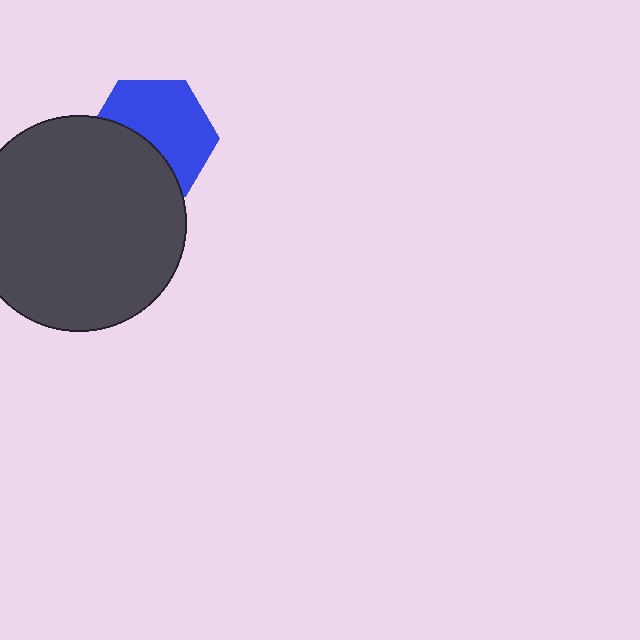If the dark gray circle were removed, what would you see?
You would see the complete blue hexagon.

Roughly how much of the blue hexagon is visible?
About half of it is visible (roughly 60%).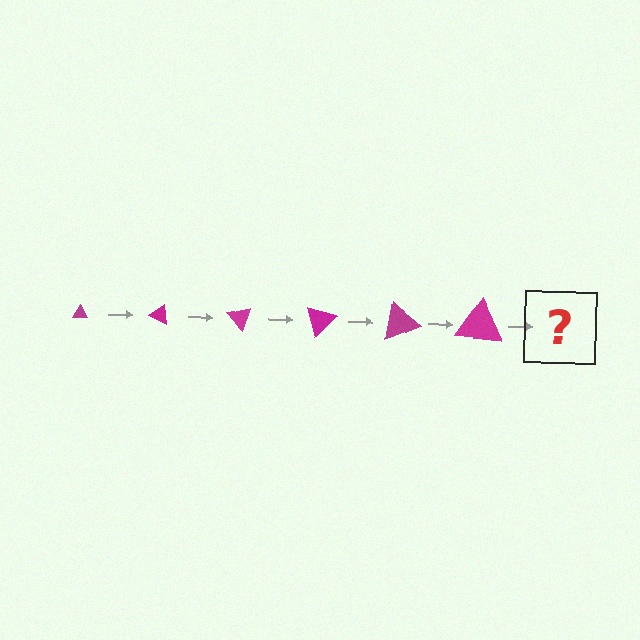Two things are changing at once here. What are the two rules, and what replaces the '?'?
The two rules are that the triangle grows larger each step and it rotates 25 degrees each step. The '?' should be a triangle, larger than the previous one and rotated 150 degrees from the start.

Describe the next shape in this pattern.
It should be a triangle, larger than the previous one and rotated 150 degrees from the start.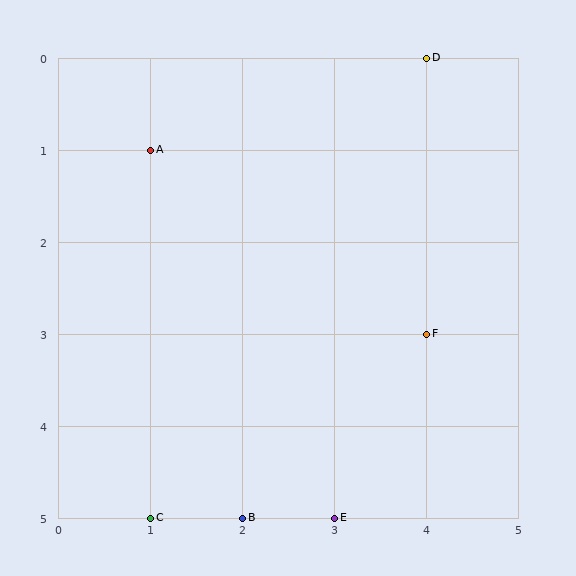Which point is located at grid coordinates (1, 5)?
Point C is at (1, 5).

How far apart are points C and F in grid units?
Points C and F are 3 columns and 2 rows apart (about 3.6 grid units diagonally).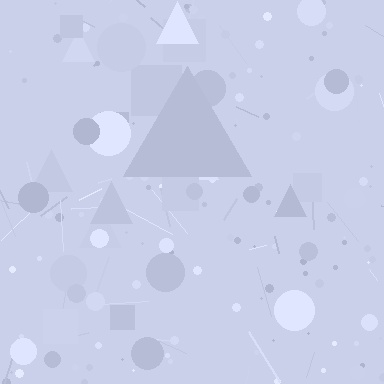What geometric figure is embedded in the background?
A triangle is embedded in the background.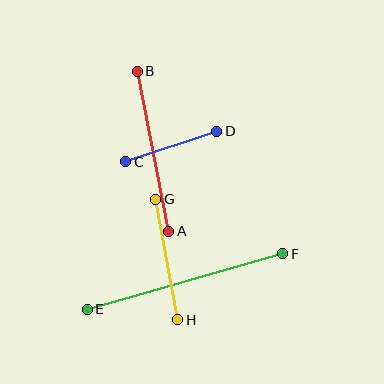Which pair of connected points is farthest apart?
Points E and F are farthest apart.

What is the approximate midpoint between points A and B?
The midpoint is at approximately (153, 151) pixels.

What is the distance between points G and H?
The distance is approximately 123 pixels.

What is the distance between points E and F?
The distance is approximately 203 pixels.